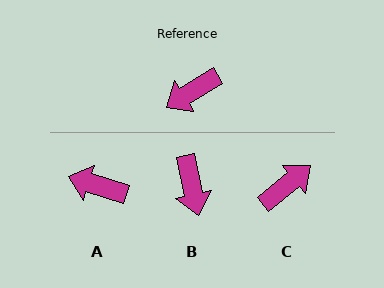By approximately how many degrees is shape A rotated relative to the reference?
Approximately 49 degrees clockwise.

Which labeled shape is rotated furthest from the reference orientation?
C, about 172 degrees away.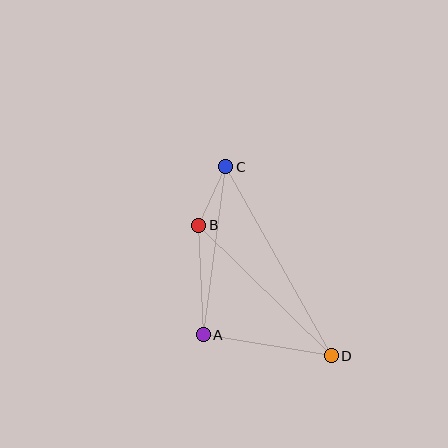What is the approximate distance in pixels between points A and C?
The distance between A and C is approximately 169 pixels.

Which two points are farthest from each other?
Points C and D are farthest from each other.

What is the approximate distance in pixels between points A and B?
The distance between A and B is approximately 110 pixels.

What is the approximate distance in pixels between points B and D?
The distance between B and D is approximately 186 pixels.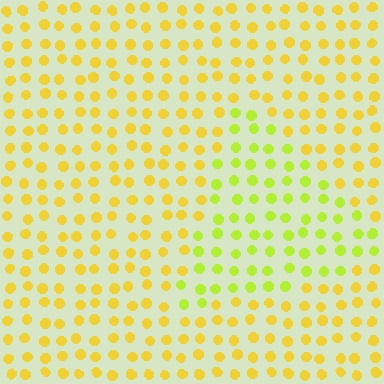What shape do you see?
I see a triangle.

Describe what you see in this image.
The image is filled with small yellow elements in a uniform arrangement. A triangle-shaped region is visible where the elements are tinted to a slightly different hue, forming a subtle color boundary.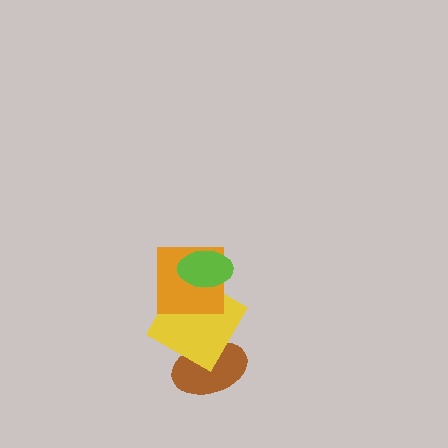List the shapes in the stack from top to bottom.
From top to bottom: the lime ellipse, the orange square, the yellow square, the brown ellipse.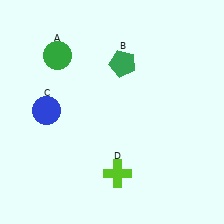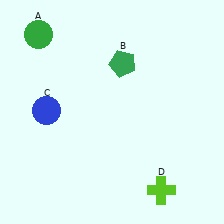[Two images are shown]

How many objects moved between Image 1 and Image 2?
2 objects moved between the two images.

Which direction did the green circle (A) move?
The green circle (A) moved up.